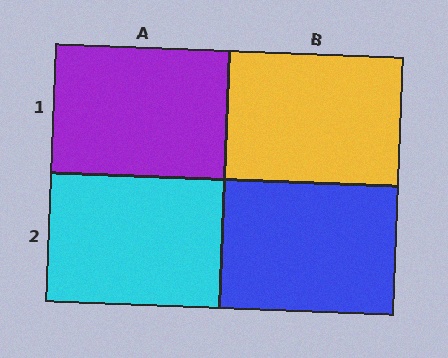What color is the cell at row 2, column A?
Cyan.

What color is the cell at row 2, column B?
Blue.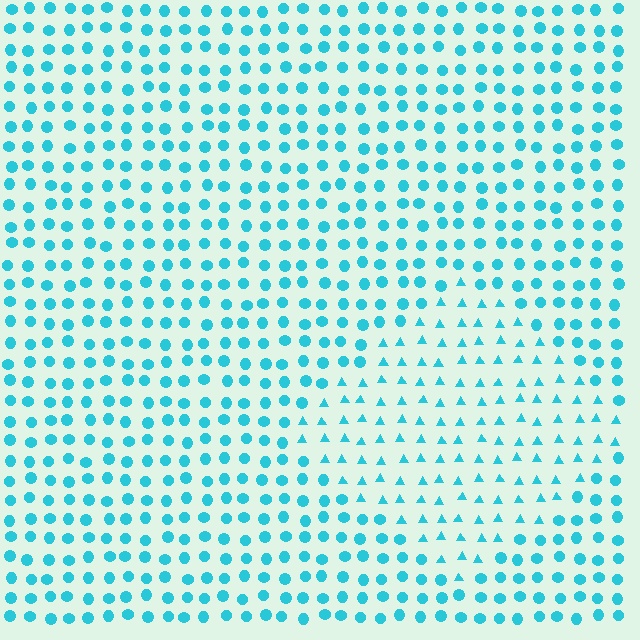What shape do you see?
I see a diamond.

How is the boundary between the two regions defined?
The boundary is defined by a change in element shape: triangles inside vs. circles outside. All elements share the same color and spacing.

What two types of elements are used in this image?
The image uses triangles inside the diamond region and circles outside it.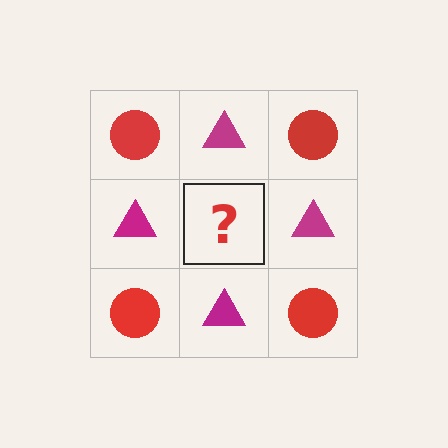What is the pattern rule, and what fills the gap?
The rule is that it alternates red circle and magenta triangle in a checkerboard pattern. The gap should be filled with a red circle.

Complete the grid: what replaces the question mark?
The question mark should be replaced with a red circle.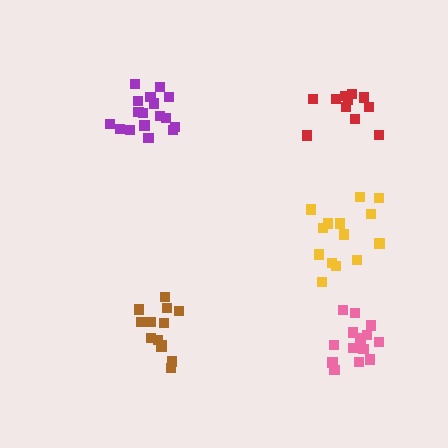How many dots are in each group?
Group 1: 13 dots, Group 2: 17 dots, Group 3: 14 dots, Group 4: 11 dots, Group 5: 14 dots (69 total).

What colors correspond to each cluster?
The clusters are colored: brown, purple, yellow, red, pink.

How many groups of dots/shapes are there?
There are 5 groups.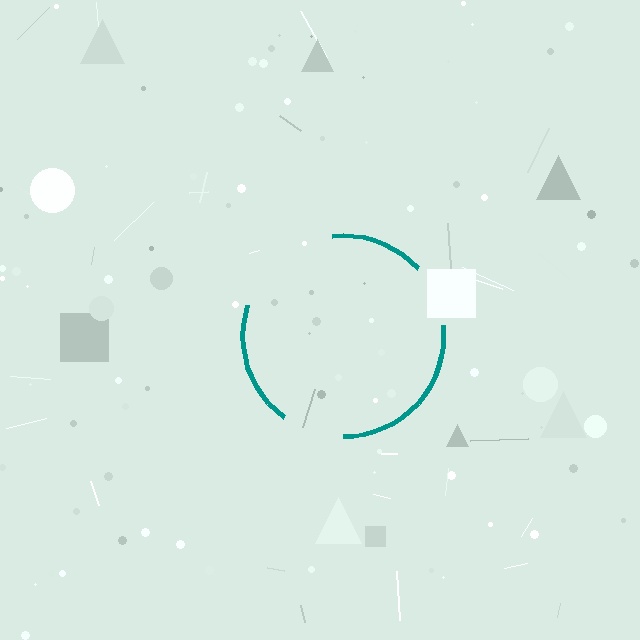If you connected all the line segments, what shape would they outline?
They would outline a circle.